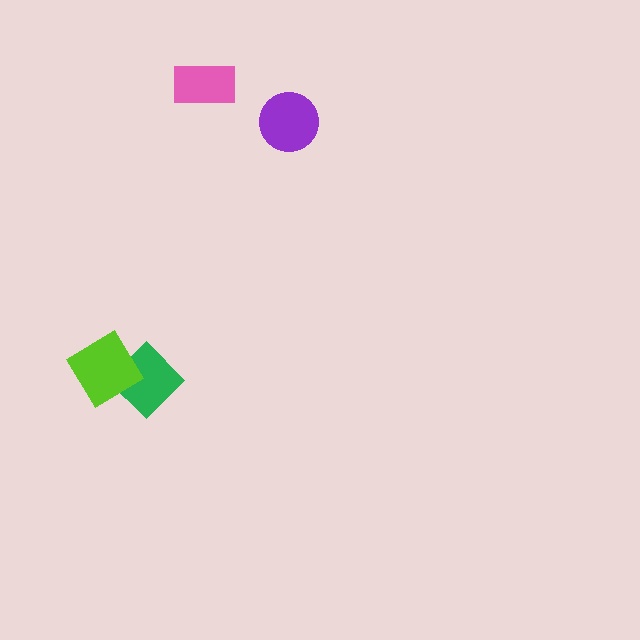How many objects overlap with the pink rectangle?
0 objects overlap with the pink rectangle.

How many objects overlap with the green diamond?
1 object overlaps with the green diamond.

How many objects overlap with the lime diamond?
1 object overlaps with the lime diamond.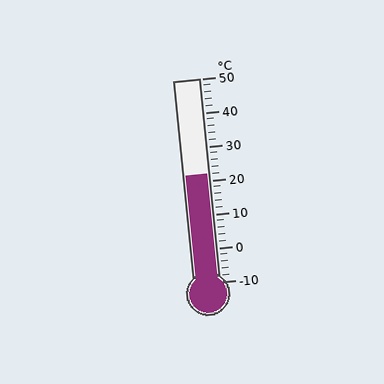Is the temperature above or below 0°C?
The temperature is above 0°C.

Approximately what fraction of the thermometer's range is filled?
The thermometer is filled to approximately 55% of its range.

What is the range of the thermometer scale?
The thermometer scale ranges from -10°C to 50°C.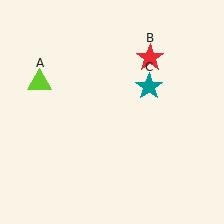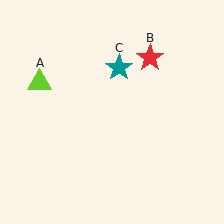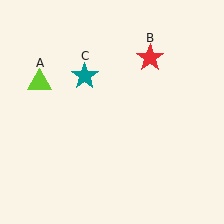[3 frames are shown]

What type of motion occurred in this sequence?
The teal star (object C) rotated counterclockwise around the center of the scene.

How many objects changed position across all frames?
1 object changed position: teal star (object C).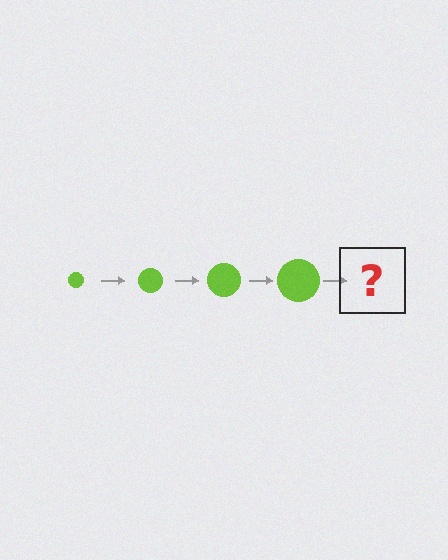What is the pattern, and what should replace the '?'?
The pattern is that the circle gets progressively larger each step. The '?' should be a lime circle, larger than the previous one.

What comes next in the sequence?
The next element should be a lime circle, larger than the previous one.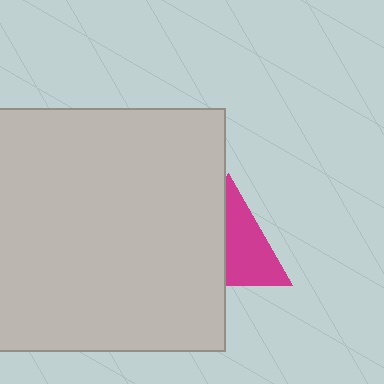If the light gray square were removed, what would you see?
You would see the complete magenta triangle.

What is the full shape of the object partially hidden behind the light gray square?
The partially hidden object is a magenta triangle.